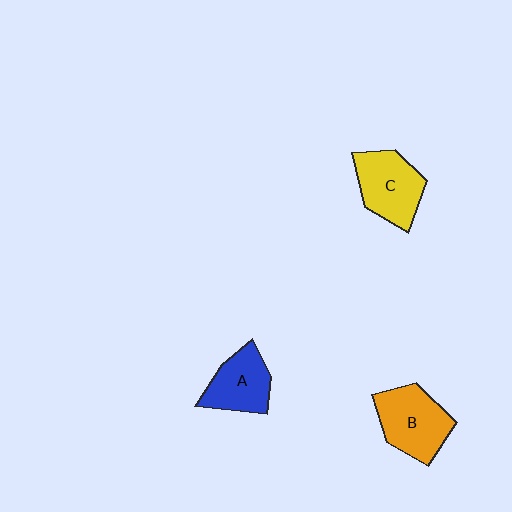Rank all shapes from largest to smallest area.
From largest to smallest: B (orange), C (yellow), A (blue).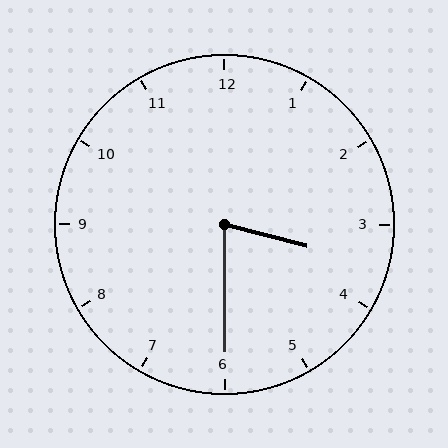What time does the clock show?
3:30.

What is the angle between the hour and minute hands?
Approximately 75 degrees.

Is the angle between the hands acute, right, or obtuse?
It is acute.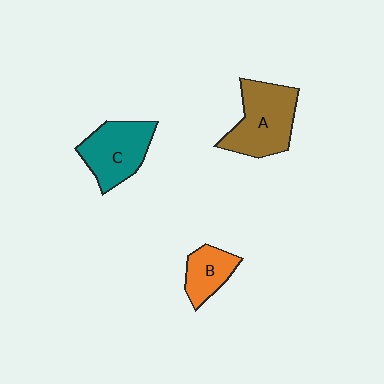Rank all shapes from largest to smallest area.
From largest to smallest: A (brown), C (teal), B (orange).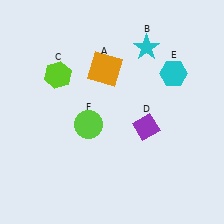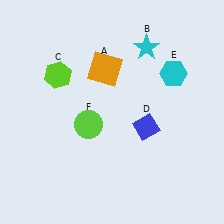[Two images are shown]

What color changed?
The diamond (D) changed from purple in Image 1 to blue in Image 2.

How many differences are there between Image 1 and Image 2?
There is 1 difference between the two images.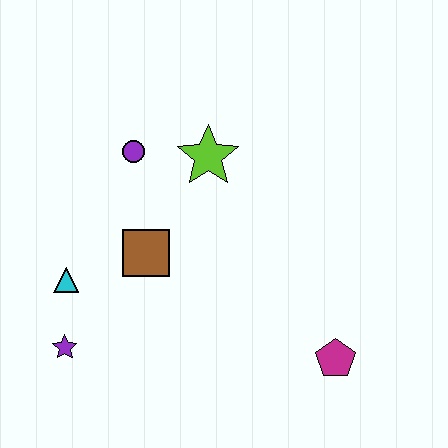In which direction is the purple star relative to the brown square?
The purple star is below the brown square.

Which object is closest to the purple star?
The cyan triangle is closest to the purple star.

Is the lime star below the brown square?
No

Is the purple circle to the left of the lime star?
Yes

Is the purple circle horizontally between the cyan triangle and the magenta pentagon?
Yes